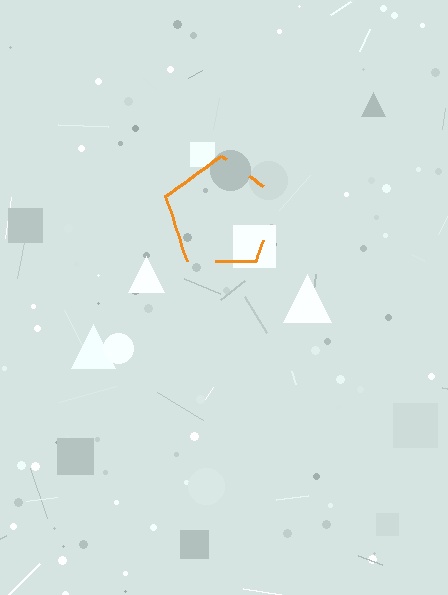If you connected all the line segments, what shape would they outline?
They would outline a pentagon.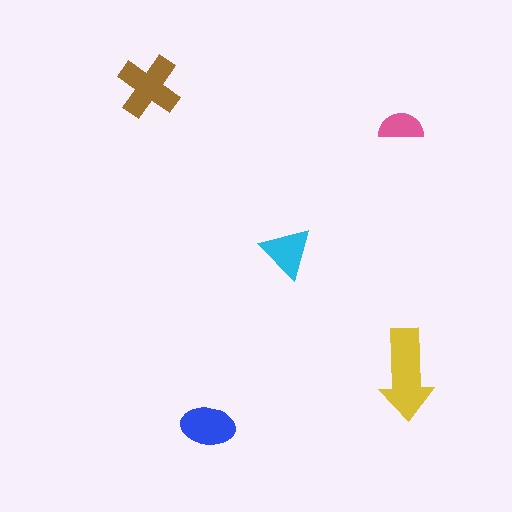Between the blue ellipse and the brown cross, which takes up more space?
The brown cross.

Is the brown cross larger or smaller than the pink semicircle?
Larger.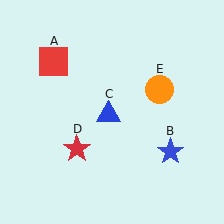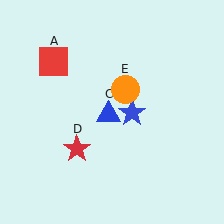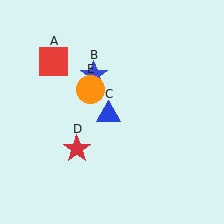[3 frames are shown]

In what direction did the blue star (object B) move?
The blue star (object B) moved up and to the left.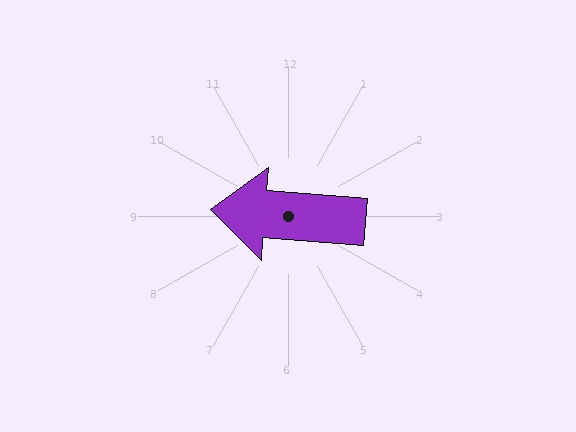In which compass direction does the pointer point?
West.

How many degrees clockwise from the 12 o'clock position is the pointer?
Approximately 275 degrees.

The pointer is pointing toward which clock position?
Roughly 9 o'clock.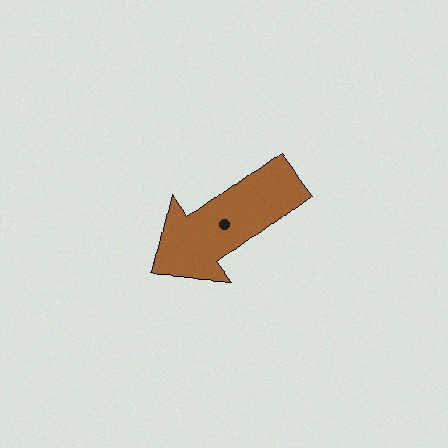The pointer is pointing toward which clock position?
Roughly 8 o'clock.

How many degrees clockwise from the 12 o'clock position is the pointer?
Approximately 233 degrees.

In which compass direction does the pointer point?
Southwest.